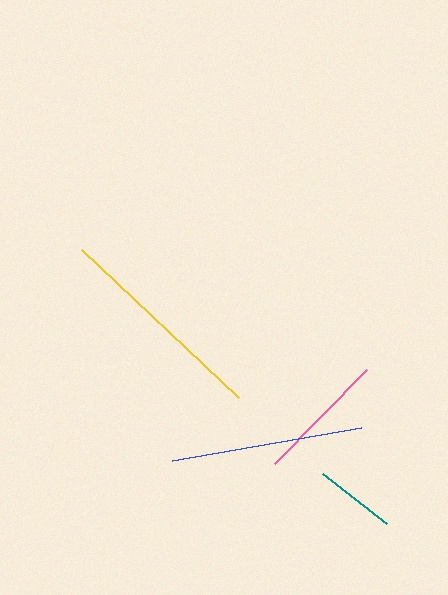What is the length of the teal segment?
The teal segment is approximately 81 pixels long.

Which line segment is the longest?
The yellow line is the longest at approximately 216 pixels.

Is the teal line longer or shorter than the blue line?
The blue line is longer than the teal line.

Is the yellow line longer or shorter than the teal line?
The yellow line is longer than the teal line.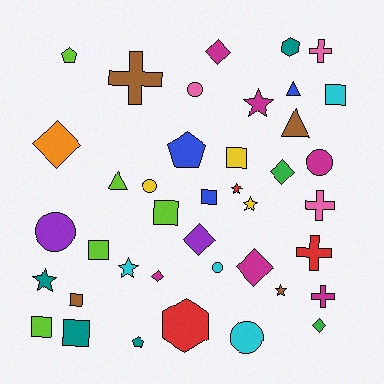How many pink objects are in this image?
There are 3 pink objects.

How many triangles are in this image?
There are 3 triangles.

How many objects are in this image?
There are 40 objects.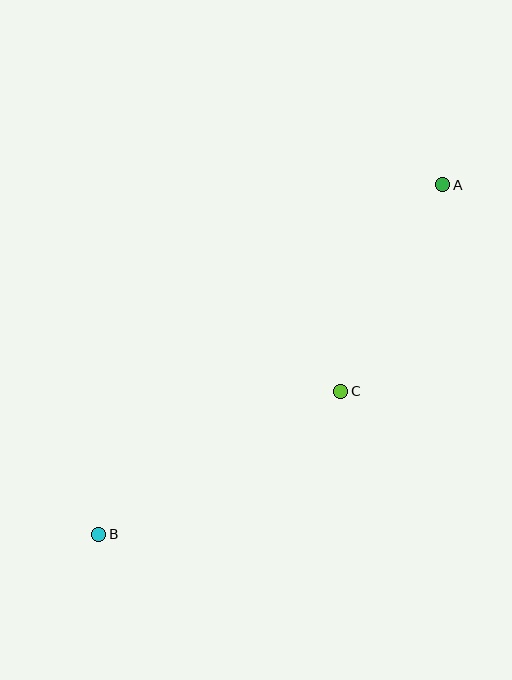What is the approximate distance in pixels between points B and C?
The distance between B and C is approximately 281 pixels.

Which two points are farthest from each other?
Points A and B are farthest from each other.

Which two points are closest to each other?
Points A and C are closest to each other.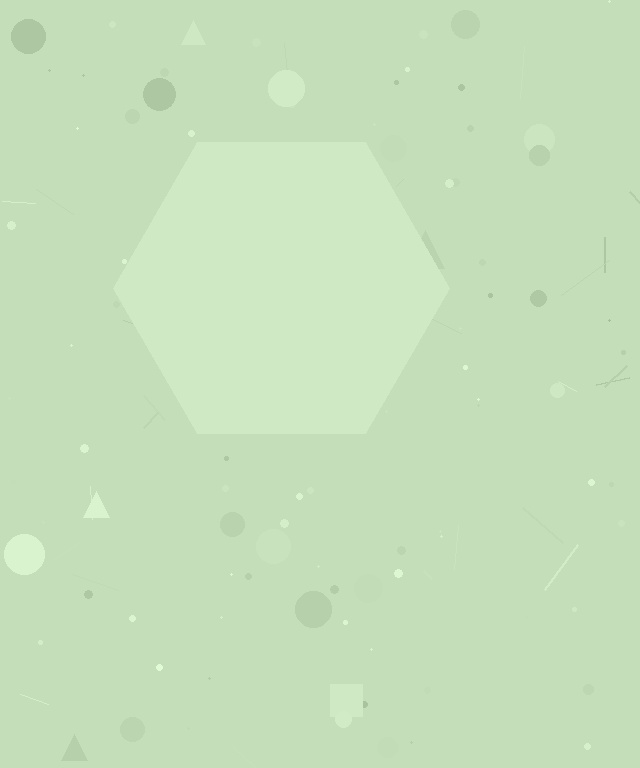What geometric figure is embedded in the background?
A hexagon is embedded in the background.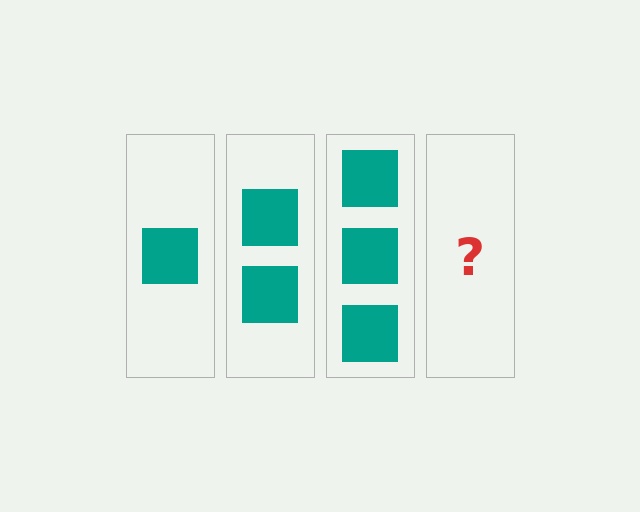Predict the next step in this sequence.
The next step is 4 squares.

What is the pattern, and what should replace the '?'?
The pattern is that each step adds one more square. The '?' should be 4 squares.